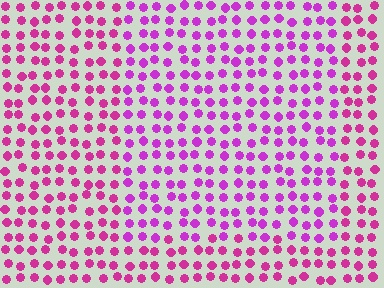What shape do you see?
I see a rectangle.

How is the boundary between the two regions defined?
The boundary is defined purely by a slight shift in hue (about 23 degrees). Spacing, size, and orientation are identical on both sides.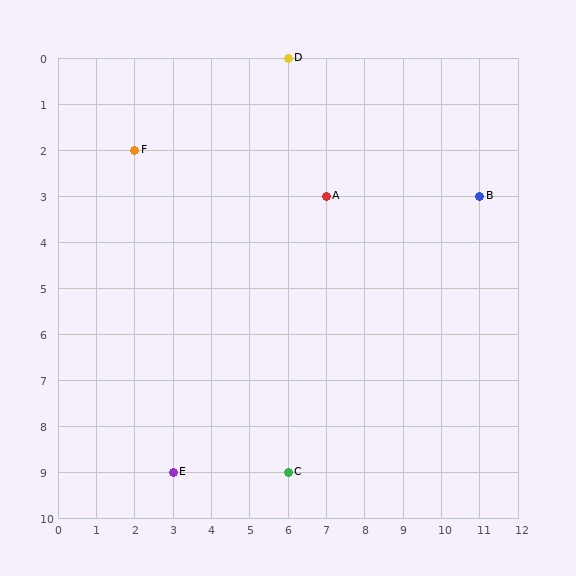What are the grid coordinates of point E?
Point E is at grid coordinates (3, 9).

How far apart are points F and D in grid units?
Points F and D are 4 columns and 2 rows apart (about 4.5 grid units diagonally).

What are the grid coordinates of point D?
Point D is at grid coordinates (6, 0).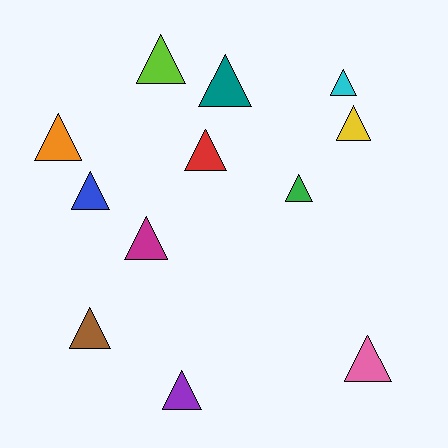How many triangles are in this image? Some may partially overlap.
There are 12 triangles.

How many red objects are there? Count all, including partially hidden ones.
There is 1 red object.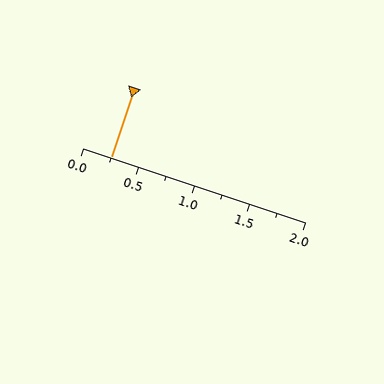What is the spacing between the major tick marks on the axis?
The major ticks are spaced 0.5 apart.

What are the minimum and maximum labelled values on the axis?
The axis runs from 0.0 to 2.0.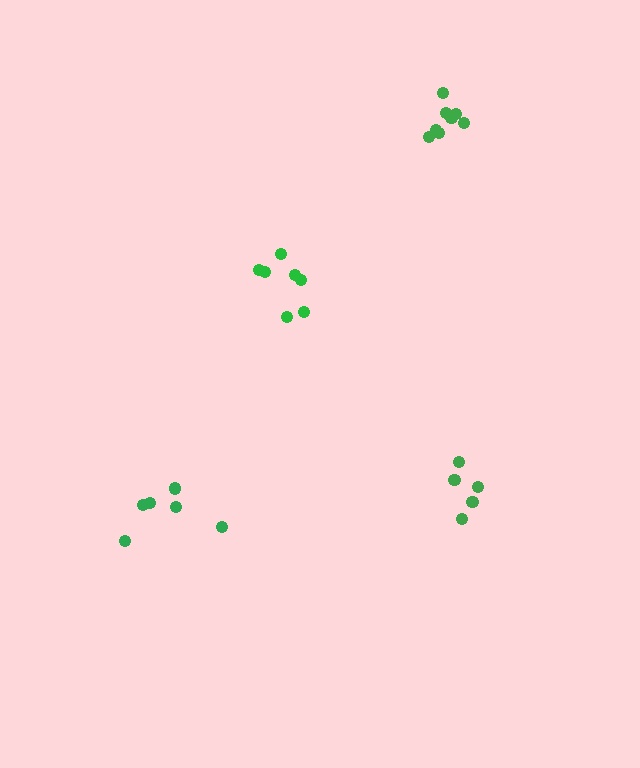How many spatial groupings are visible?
There are 4 spatial groupings.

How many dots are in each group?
Group 1: 8 dots, Group 2: 6 dots, Group 3: 7 dots, Group 4: 5 dots (26 total).